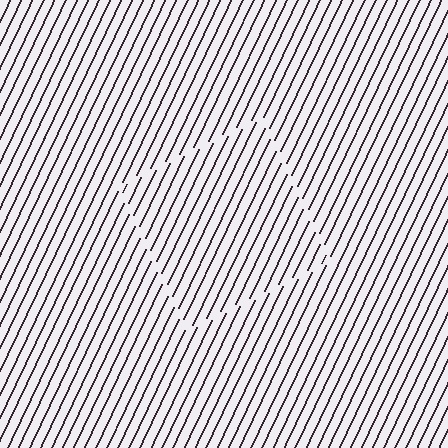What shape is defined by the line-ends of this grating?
An illusory square. The interior of the shape contains the same grating, shifted by half a period — the contour is defined by the phase discontinuity where line-ends from the inner and outer gratings abut.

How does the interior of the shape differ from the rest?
The interior of the shape contains the same grating, shifted by half a period — the contour is defined by the phase discontinuity where line-ends from the inner and outer gratings abut.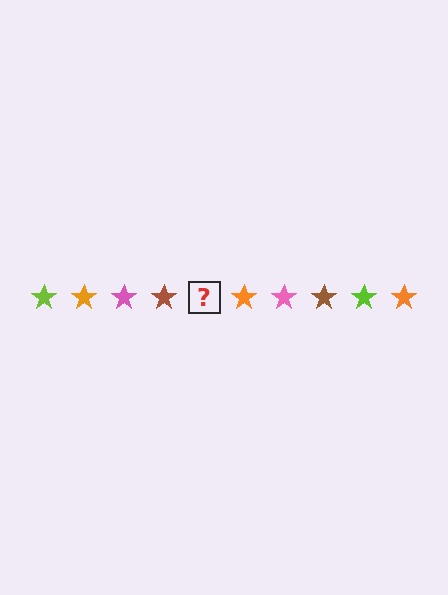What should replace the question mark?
The question mark should be replaced with a lime star.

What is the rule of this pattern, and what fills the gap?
The rule is that the pattern cycles through lime, orange, pink, brown stars. The gap should be filled with a lime star.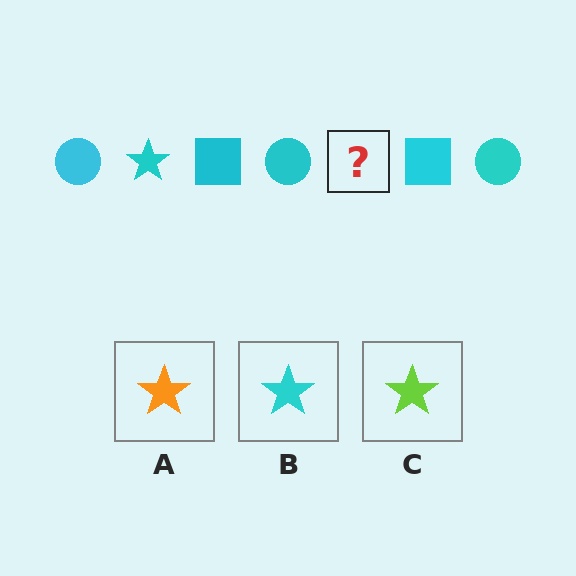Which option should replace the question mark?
Option B.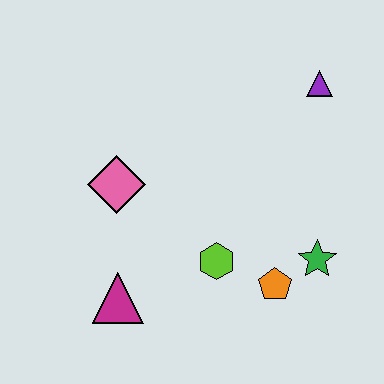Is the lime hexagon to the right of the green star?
No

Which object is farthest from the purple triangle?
The magenta triangle is farthest from the purple triangle.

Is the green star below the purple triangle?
Yes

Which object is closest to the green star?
The orange pentagon is closest to the green star.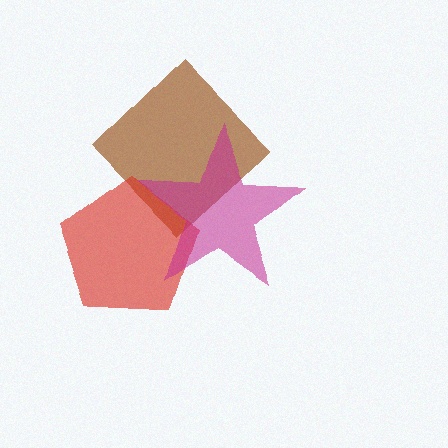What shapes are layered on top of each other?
The layered shapes are: a brown diamond, a red pentagon, a magenta star.